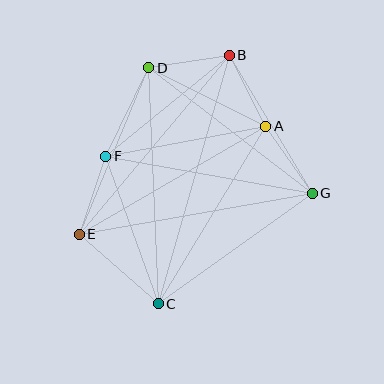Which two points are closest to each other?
Points A and B are closest to each other.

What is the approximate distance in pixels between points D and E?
The distance between D and E is approximately 181 pixels.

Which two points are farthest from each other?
Points B and C are farthest from each other.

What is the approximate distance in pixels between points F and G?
The distance between F and G is approximately 210 pixels.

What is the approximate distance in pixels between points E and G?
The distance between E and G is approximately 237 pixels.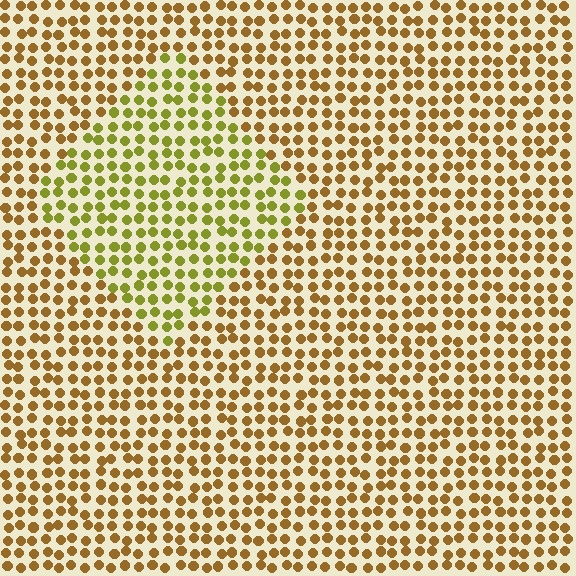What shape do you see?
I see a diamond.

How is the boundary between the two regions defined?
The boundary is defined purely by a slight shift in hue (about 34 degrees). Spacing, size, and orientation are identical on both sides.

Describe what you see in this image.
The image is filled with small brown elements in a uniform arrangement. A diamond-shaped region is visible where the elements are tinted to a slightly different hue, forming a subtle color boundary.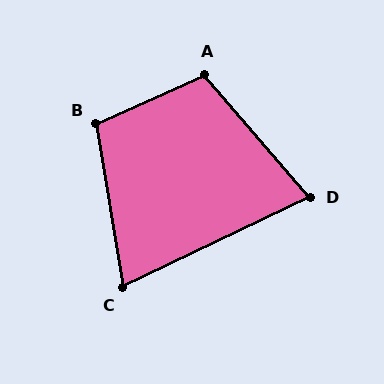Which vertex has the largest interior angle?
A, at approximately 106 degrees.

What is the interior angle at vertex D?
Approximately 75 degrees (acute).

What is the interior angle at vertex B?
Approximately 105 degrees (obtuse).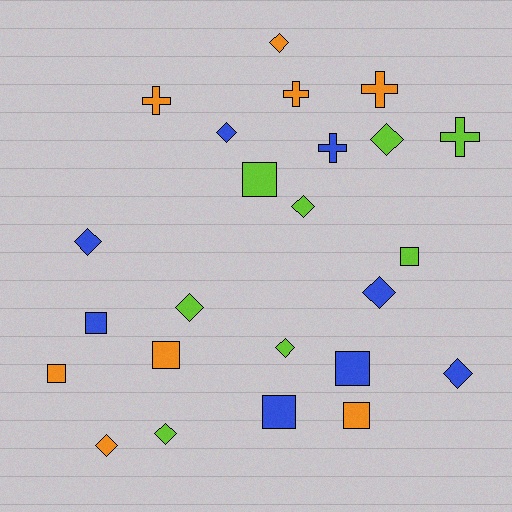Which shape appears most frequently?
Diamond, with 11 objects.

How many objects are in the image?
There are 24 objects.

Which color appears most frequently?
Blue, with 8 objects.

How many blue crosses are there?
There is 1 blue cross.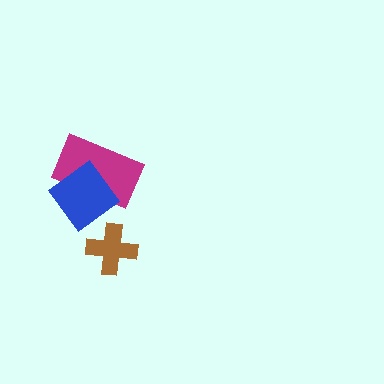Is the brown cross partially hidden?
No, no other shape covers it.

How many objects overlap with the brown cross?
0 objects overlap with the brown cross.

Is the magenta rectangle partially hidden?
Yes, it is partially covered by another shape.